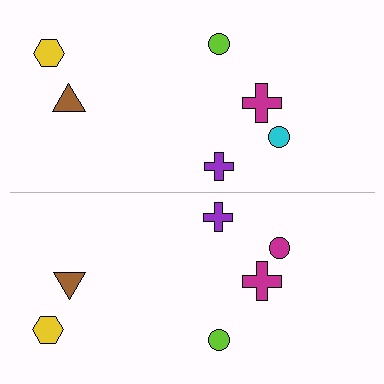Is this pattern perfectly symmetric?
No, the pattern is not perfectly symmetric. The magenta circle on the bottom side breaks the symmetry — its mirror counterpart is cyan.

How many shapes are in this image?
There are 12 shapes in this image.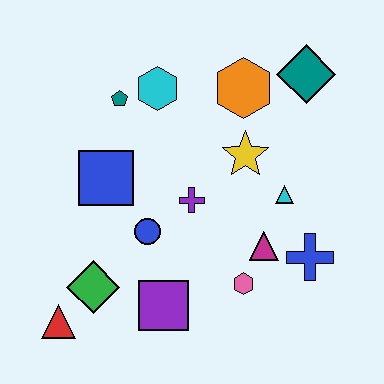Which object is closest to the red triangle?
The green diamond is closest to the red triangle.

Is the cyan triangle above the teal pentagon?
No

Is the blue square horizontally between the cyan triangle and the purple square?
No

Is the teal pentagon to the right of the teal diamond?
No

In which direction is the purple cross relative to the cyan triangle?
The purple cross is to the left of the cyan triangle.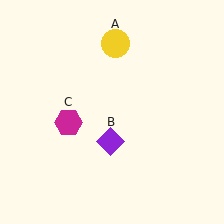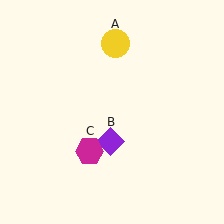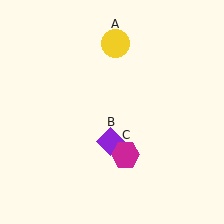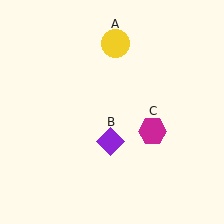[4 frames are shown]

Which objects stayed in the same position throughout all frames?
Yellow circle (object A) and purple diamond (object B) remained stationary.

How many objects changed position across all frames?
1 object changed position: magenta hexagon (object C).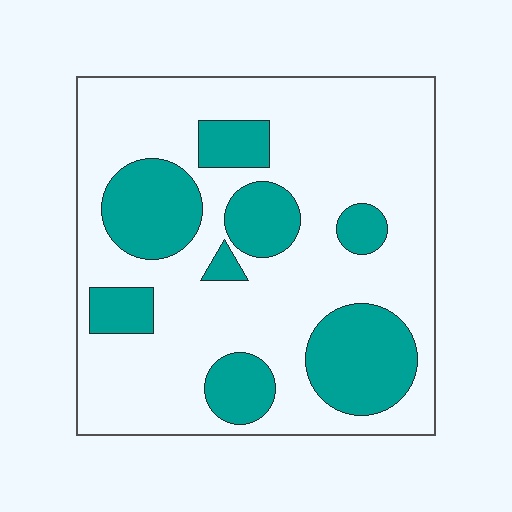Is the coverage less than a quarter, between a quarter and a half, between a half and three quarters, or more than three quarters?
Between a quarter and a half.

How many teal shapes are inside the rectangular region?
8.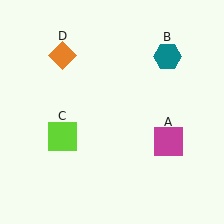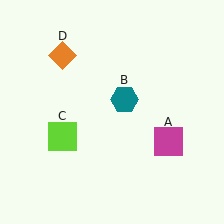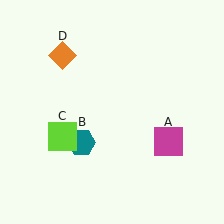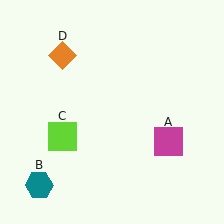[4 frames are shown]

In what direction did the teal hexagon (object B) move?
The teal hexagon (object B) moved down and to the left.